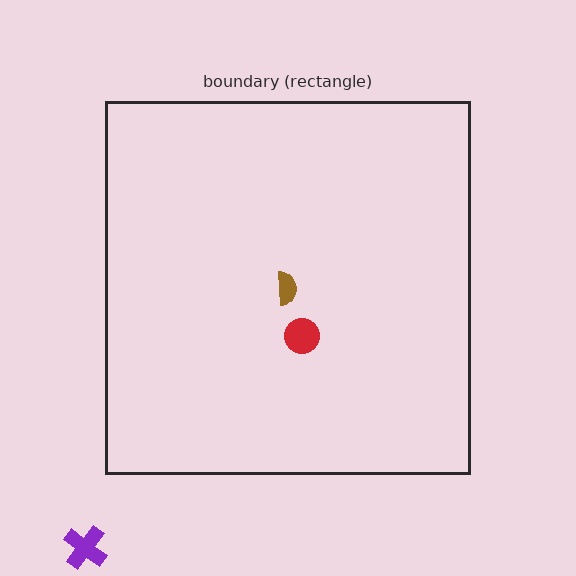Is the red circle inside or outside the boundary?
Inside.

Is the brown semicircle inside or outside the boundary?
Inside.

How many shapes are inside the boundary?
2 inside, 1 outside.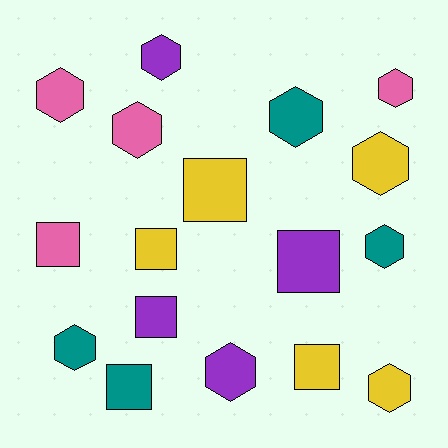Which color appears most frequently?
Yellow, with 5 objects.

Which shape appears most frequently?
Hexagon, with 10 objects.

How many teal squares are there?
There is 1 teal square.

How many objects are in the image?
There are 17 objects.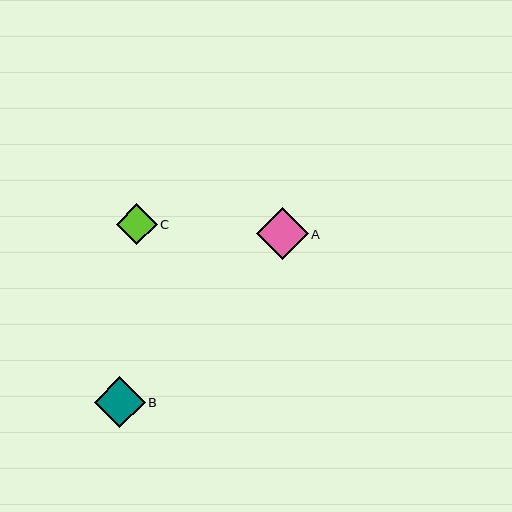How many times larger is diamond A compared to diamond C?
Diamond A is approximately 1.3 times the size of diamond C.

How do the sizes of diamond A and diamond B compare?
Diamond A and diamond B are approximately the same size.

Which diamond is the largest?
Diamond A is the largest with a size of approximately 52 pixels.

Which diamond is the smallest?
Diamond C is the smallest with a size of approximately 41 pixels.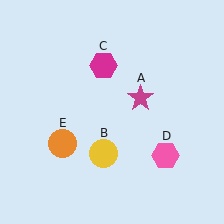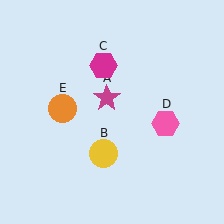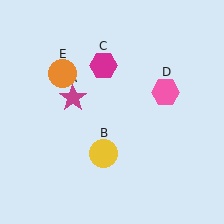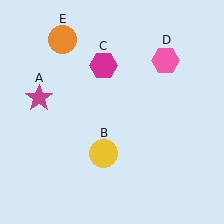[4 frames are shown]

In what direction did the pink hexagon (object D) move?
The pink hexagon (object D) moved up.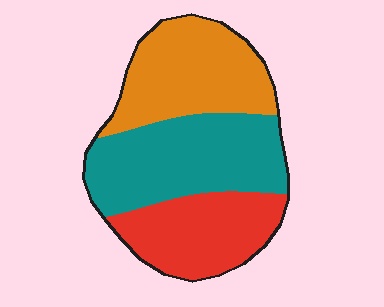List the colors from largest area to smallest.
From largest to smallest: teal, orange, red.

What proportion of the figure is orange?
Orange covers about 35% of the figure.